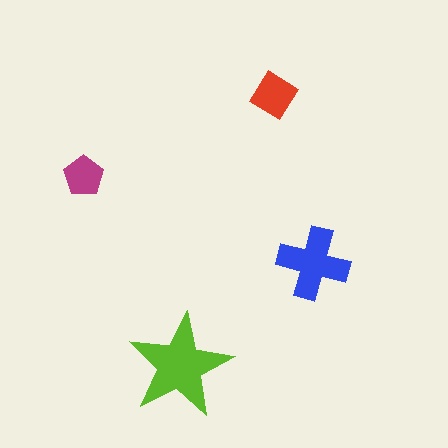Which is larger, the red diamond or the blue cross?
The blue cross.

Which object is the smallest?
The magenta pentagon.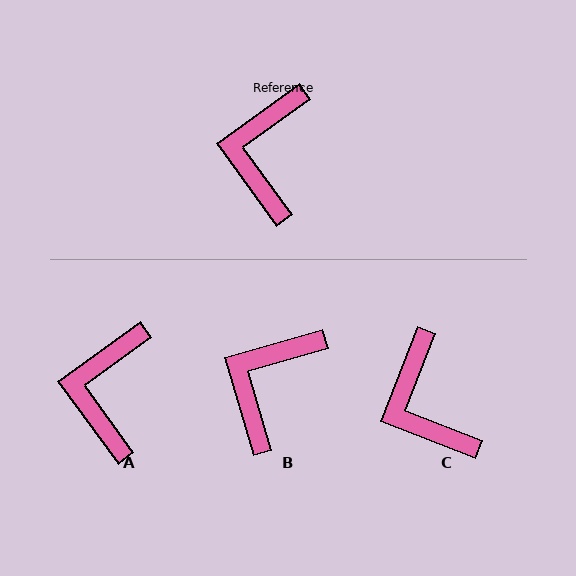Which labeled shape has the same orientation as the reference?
A.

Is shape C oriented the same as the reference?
No, it is off by about 33 degrees.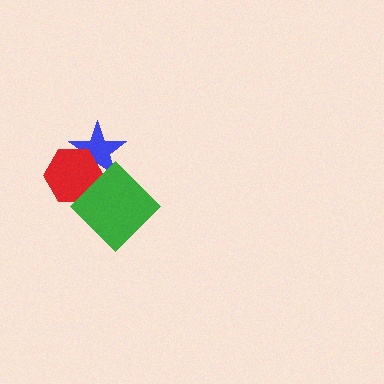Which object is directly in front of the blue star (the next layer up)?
The red hexagon is directly in front of the blue star.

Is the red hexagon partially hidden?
Yes, it is partially covered by another shape.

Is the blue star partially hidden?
Yes, it is partially covered by another shape.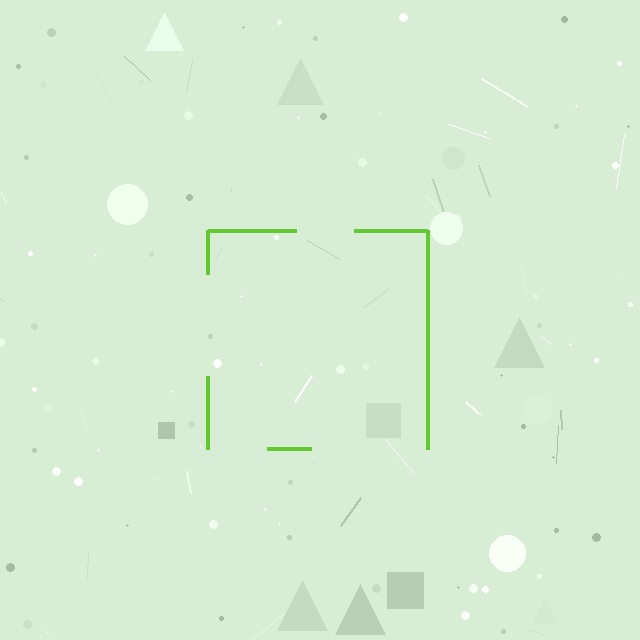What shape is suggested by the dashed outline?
The dashed outline suggests a square.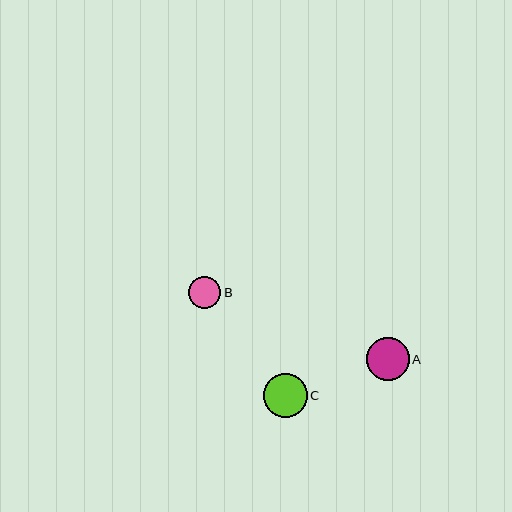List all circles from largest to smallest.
From largest to smallest: C, A, B.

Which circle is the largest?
Circle C is the largest with a size of approximately 44 pixels.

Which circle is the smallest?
Circle B is the smallest with a size of approximately 33 pixels.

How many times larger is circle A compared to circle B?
Circle A is approximately 1.3 times the size of circle B.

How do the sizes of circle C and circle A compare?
Circle C and circle A are approximately the same size.